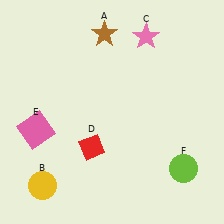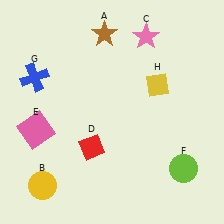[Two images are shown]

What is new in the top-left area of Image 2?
A blue cross (G) was added in the top-left area of Image 2.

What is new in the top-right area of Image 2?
A yellow diamond (H) was added in the top-right area of Image 2.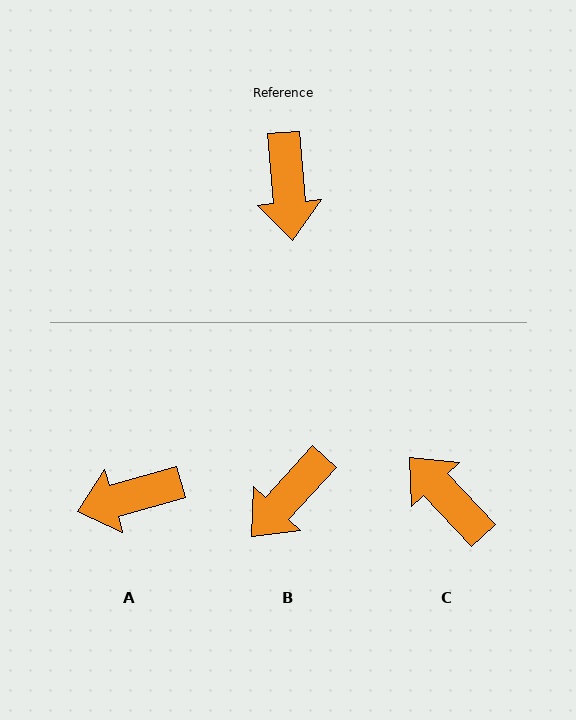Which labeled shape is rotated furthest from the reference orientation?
C, about 142 degrees away.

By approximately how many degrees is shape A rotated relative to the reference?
Approximately 79 degrees clockwise.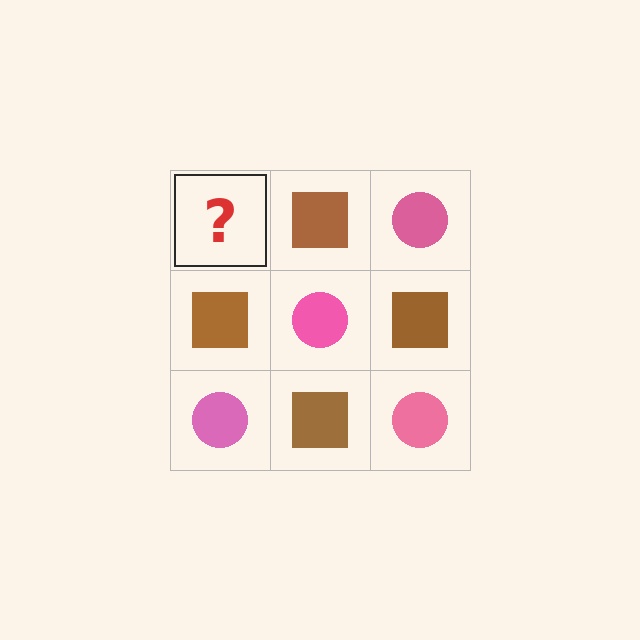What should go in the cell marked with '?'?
The missing cell should contain a pink circle.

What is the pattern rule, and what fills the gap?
The rule is that it alternates pink circle and brown square in a checkerboard pattern. The gap should be filled with a pink circle.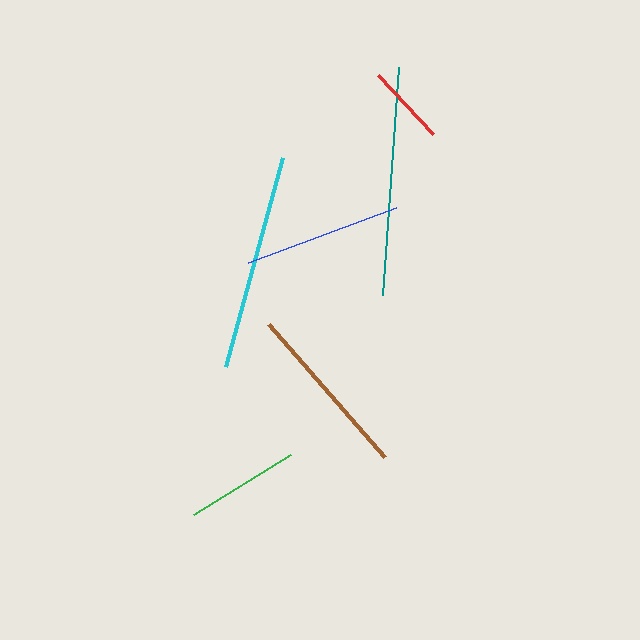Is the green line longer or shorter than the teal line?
The teal line is longer than the green line.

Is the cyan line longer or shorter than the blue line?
The cyan line is longer than the blue line.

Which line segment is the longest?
The teal line is the longest at approximately 229 pixels.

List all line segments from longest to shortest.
From longest to shortest: teal, cyan, brown, blue, green, red.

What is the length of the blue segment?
The blue segment is approximately 159 pixels long.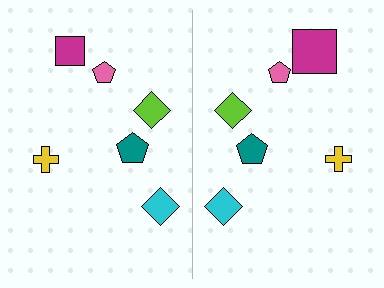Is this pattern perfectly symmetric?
No, the pattern is not perfectly symmetric. The magenta square on the right side has a different size than its mirror counterpart.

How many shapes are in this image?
There are 12 shapes in this image.